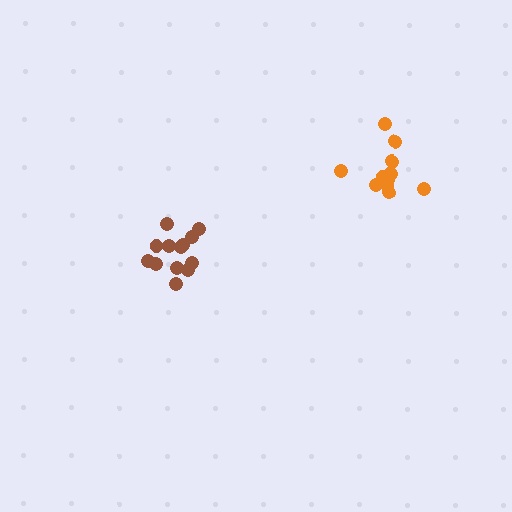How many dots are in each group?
Group 1: 13 dots, Group 2: 12 dots (25 total).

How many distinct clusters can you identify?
There are 2 distinct clusters.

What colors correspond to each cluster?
The clusters are colored: brown, orange.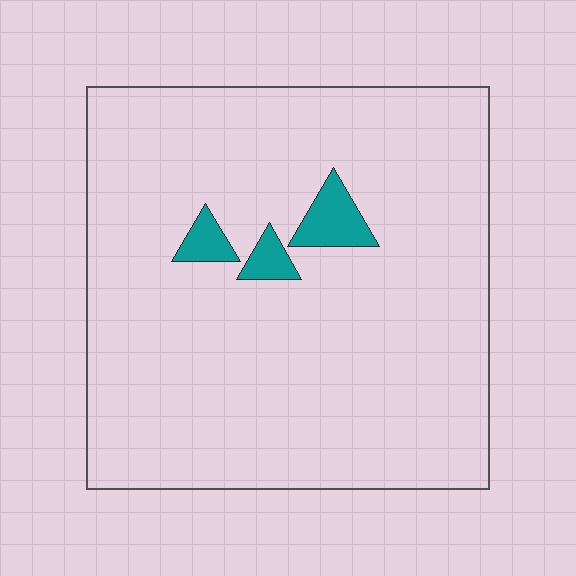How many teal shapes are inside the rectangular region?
3.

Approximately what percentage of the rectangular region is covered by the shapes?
Approximately 5%.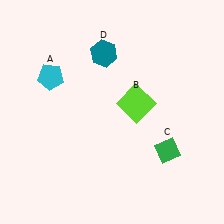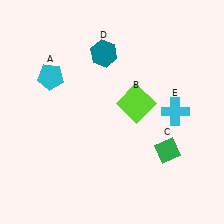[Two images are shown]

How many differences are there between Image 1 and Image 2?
There is 1 difference between the two images.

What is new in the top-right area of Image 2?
A cyan cross (E) was added in the top-right area of Image 2.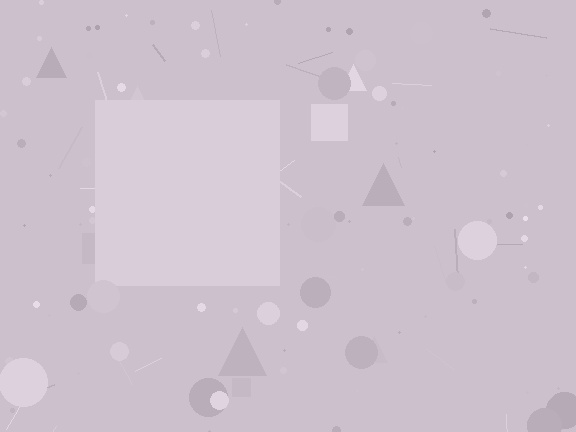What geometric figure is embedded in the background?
A square is embedded in the background.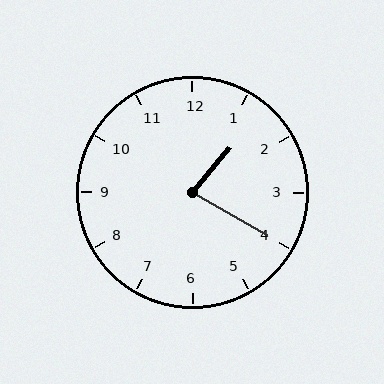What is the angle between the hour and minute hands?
Approximately 80 degrees.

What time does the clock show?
1:20.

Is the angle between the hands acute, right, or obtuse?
It is acute.